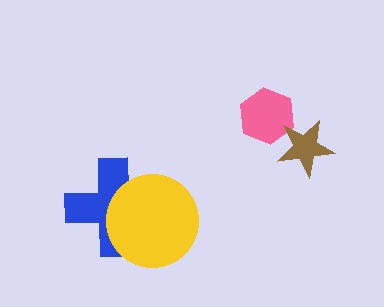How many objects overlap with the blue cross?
1 object overlaps with the blue cross.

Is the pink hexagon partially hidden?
Yes, it is partially covered by another shape.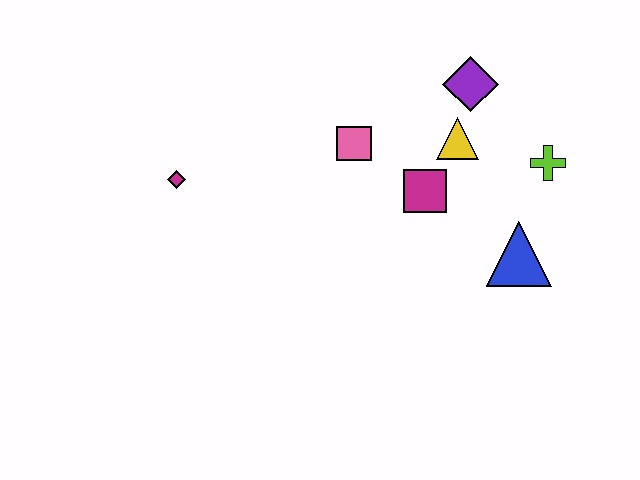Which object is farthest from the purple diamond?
The magenta diamond is farthest from the purple diamond.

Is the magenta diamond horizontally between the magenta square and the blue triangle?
No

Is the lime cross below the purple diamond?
Yes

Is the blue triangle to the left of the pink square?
No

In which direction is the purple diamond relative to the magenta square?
The purple diamond is above the magenta square.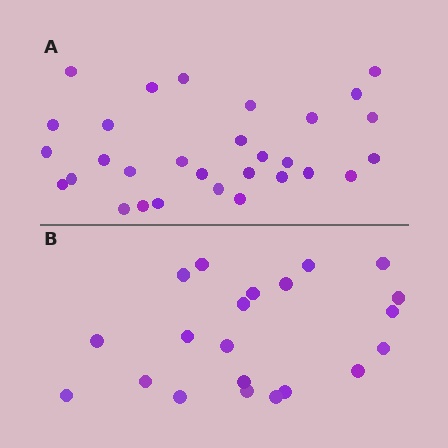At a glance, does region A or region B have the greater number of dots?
Region A (the top region) has more dots.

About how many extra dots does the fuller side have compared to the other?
Region A has roughly 8 or so more dots than region B.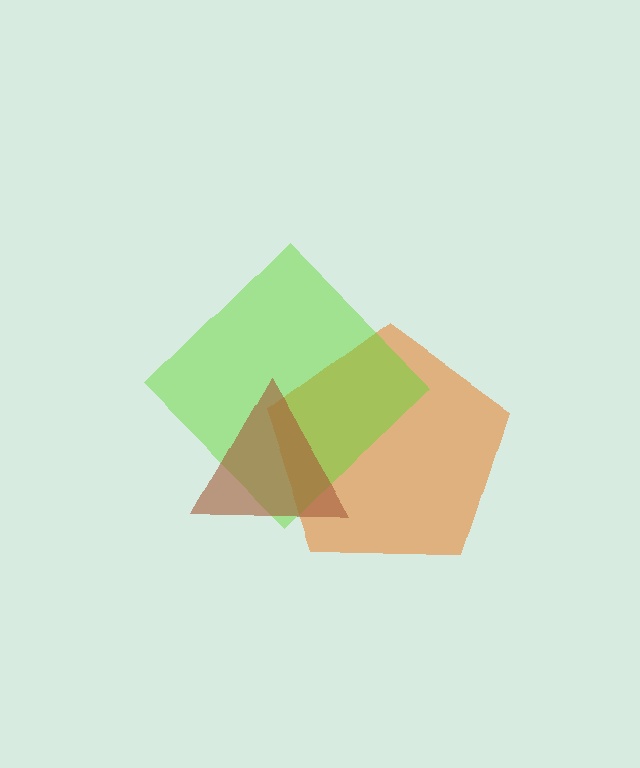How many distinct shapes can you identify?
There are 3 distinct shapes: an orange pentagon, a lime diamond, a brown triangle.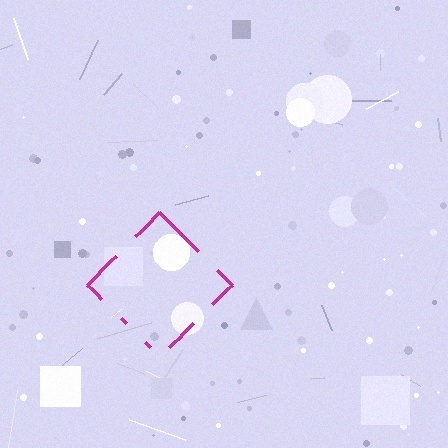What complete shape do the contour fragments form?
The contour fragments form a diamond.